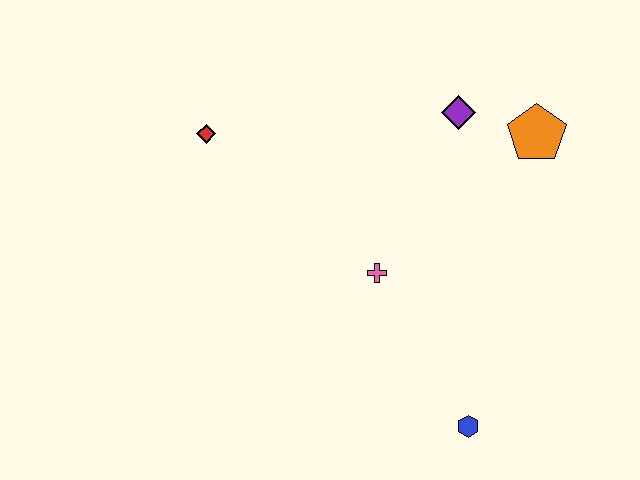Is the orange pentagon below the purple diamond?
Yes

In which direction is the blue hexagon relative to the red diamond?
The blue hexagon is below the red diamond.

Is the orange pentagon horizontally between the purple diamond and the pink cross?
No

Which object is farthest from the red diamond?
The blue hexagon is farthest from the red diamond.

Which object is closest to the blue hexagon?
The pink cross is closest to the blue hexagon.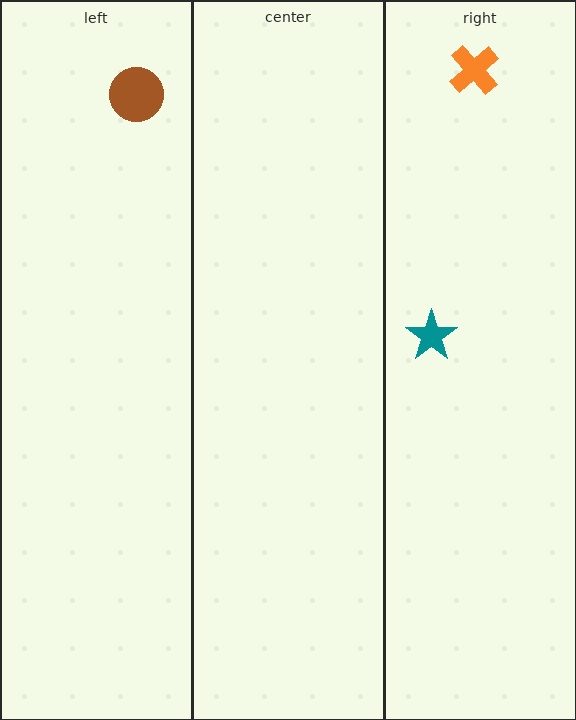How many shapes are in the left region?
1.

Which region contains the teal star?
The right region.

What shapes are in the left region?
The brown circle.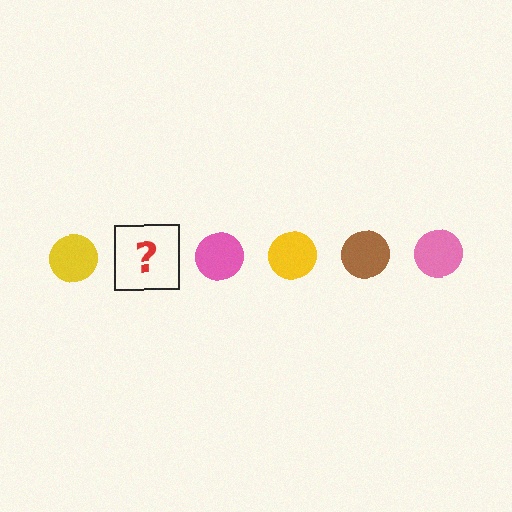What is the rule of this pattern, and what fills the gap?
The rule is that the pattern cycles through yellow, brown, pink circles. The gap should be filled with a brown circle.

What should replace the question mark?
The question mark should be replaced with a brown circle.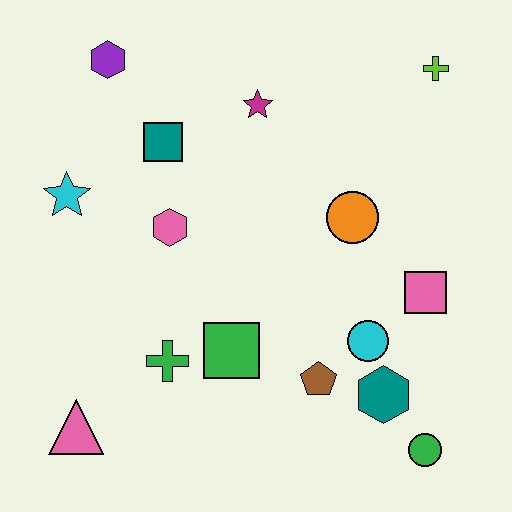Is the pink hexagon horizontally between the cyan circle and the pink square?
No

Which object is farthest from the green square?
The lime cross is farthest from the green square.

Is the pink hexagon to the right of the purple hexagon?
Yes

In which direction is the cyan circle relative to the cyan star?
The cyan circle is to the right of the cyan star.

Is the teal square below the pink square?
No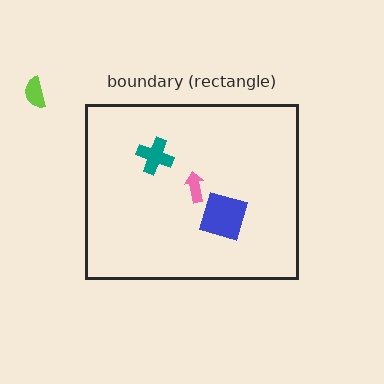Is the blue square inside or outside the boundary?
Inside.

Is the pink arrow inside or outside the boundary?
Inside.